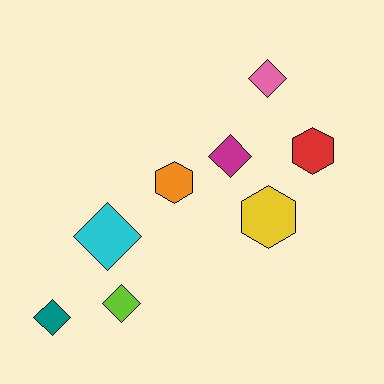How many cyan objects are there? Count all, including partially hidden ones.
There is 1 cyan object.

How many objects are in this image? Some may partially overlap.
There are 8 objects.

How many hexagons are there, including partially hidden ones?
There are 3 hexagons.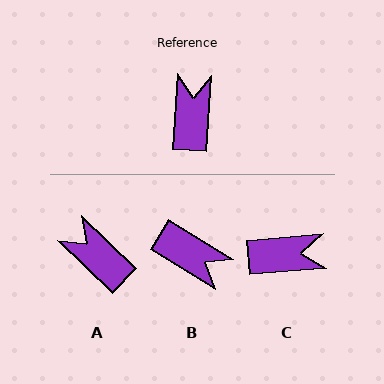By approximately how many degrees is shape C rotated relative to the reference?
Approximately 81 degrees clockwise.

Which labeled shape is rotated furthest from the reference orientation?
B, about 117 degrees away.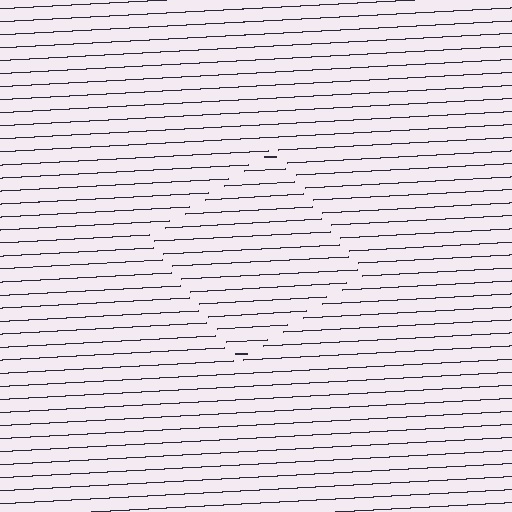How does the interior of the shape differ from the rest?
The interior of the shape contains the same grating, shifted by half a period — the contour is defined by the phase discontinuity where line-ends from the inner and outer gratings abut.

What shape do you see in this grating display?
An illusory square. The interior of the shape contains the same grating, shifted by half a period — the contour is defined by the phase discontinuity where line-ends from the inner and outer gratings abut.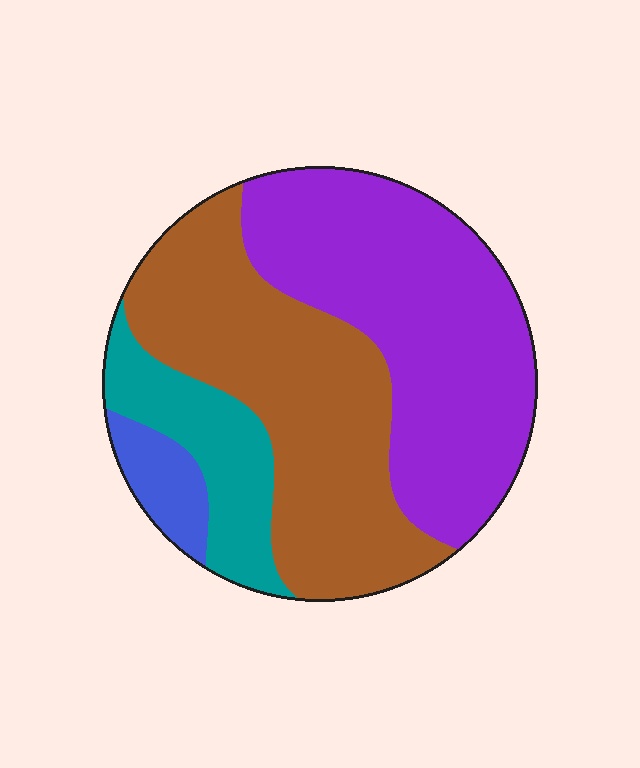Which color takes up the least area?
Blue, at roughly 5%.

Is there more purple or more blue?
Purple.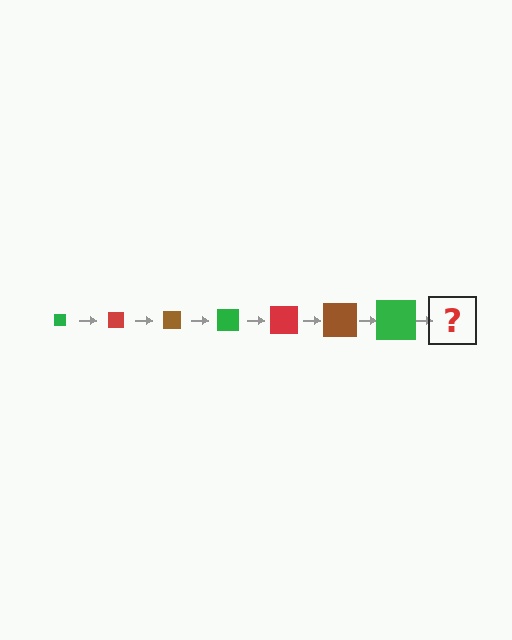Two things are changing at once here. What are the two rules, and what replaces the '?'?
The two rules are that the square grows larger each step and the color cycles through green, red, and brown. The '?' should be a red square, larger than the previous one.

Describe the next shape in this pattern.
It should be a red square, larger than the previous one.